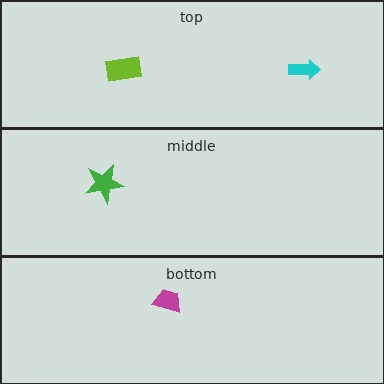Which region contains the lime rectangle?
The top region.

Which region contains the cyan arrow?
The top region.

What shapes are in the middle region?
The green star.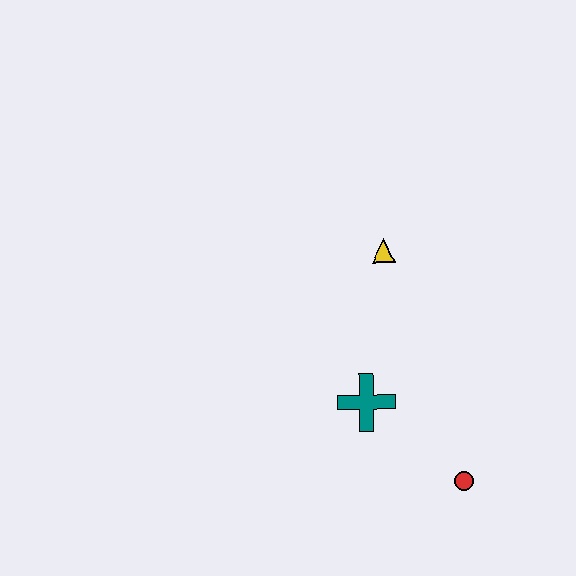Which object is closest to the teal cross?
The red circle is closest to the teal cross.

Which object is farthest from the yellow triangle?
The red circle is farthest from the yellow triangle.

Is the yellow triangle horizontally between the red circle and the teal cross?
Yes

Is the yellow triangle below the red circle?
No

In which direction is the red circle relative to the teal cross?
The red circle is to the right of the teal cross.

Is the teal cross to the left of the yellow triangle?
Yes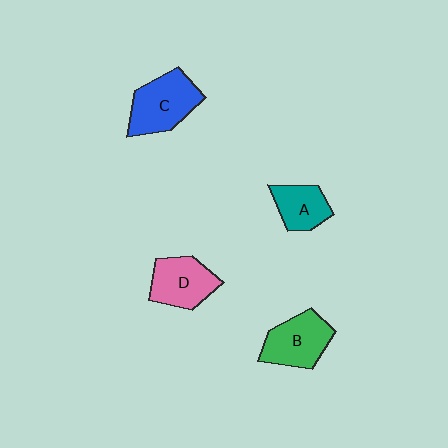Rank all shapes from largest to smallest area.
From largest to smallest: C (blue), B (green), D (pink), A (teal).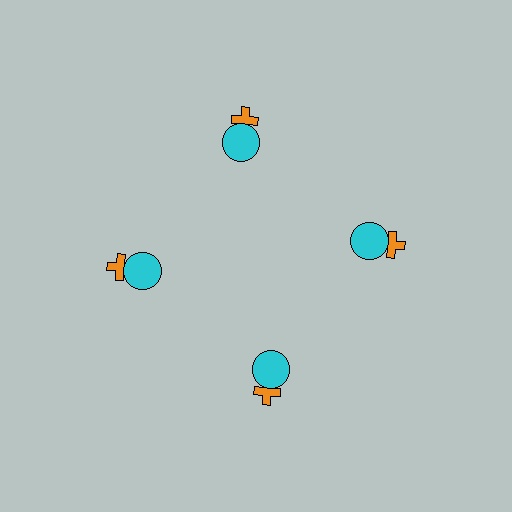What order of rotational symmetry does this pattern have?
This pattern has 4-fold rotational symmetry.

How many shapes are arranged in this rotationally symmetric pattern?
There are 8 shapes, arranged in 4 groups of 2.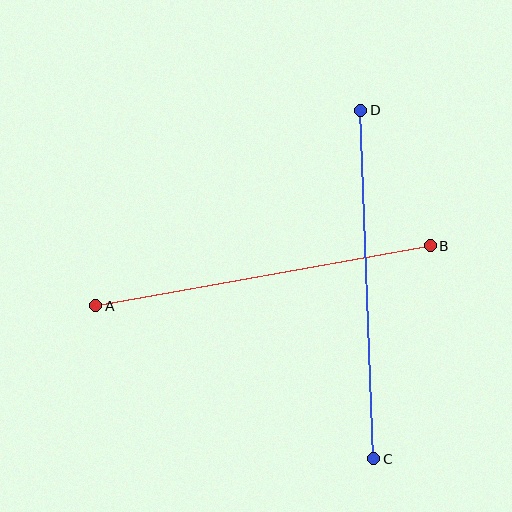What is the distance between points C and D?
The distance is approximately 349 pixels.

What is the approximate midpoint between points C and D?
The midpoint is at approximately (367, 285) pixels.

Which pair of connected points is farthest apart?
Points C and D are farthest apart.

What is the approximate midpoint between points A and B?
The midpoint is at approximately (263, 276) pixels.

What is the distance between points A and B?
The distance is approximately 340 pixels.